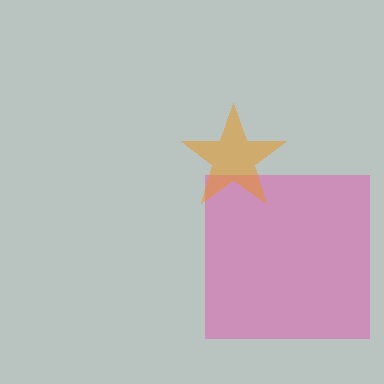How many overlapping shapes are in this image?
There are 2 overlapping shapes in the image.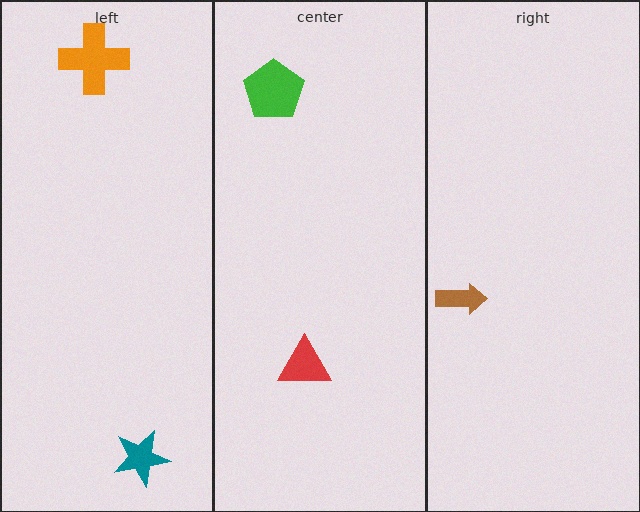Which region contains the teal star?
The left region.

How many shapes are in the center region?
2.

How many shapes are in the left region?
2.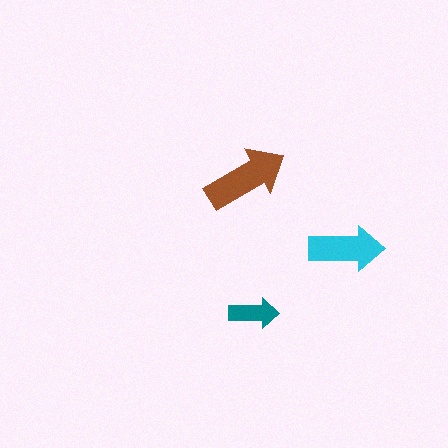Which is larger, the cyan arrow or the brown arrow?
The brown one.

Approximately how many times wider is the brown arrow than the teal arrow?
About 1.5 times wider.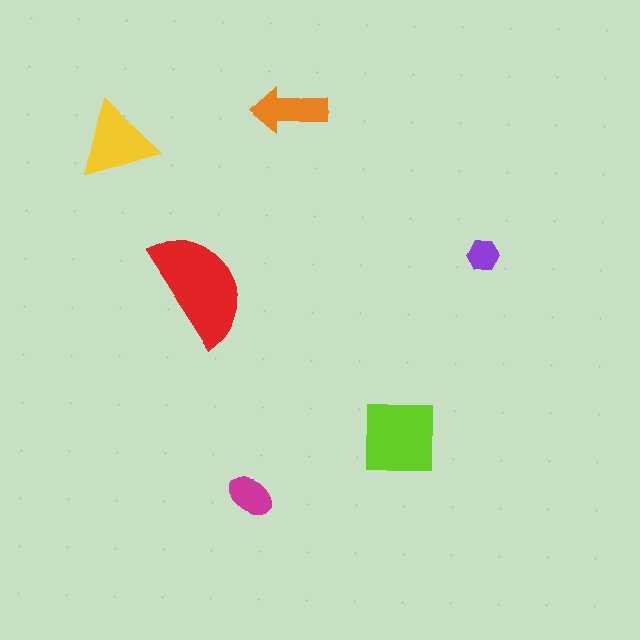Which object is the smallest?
The purple hexagon.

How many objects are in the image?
There are 6 objects in the image.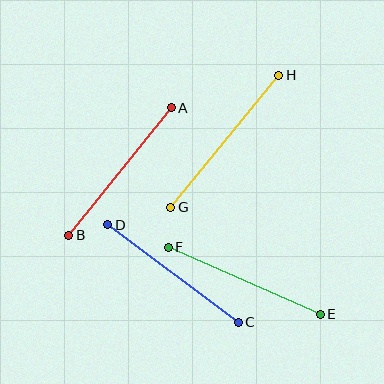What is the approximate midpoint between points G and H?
The midpoint is at approximately (225, 141) pixels.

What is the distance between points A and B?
The distance is approximately 163 pixels.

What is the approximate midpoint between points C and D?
The midpoint is at approximately (173, 273) pixels.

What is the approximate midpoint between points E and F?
The midpoint is at approximately (244, 281) pixels.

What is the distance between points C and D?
The distance is approximately 163 pixels.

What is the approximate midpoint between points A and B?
The midpoint is at approximately (120, 172) pixels.